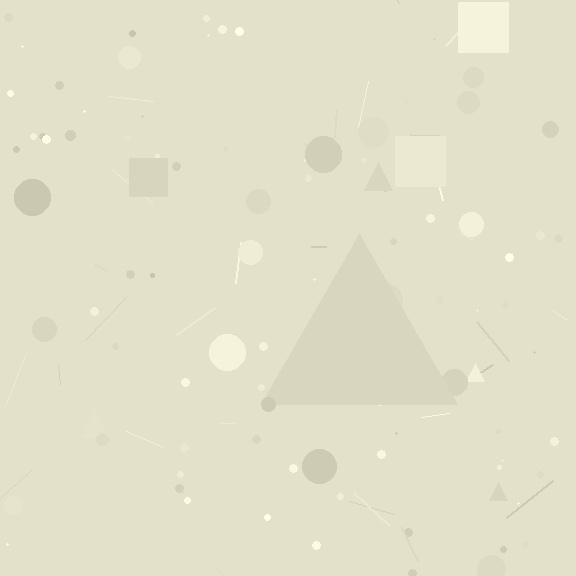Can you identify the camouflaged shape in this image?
The camouflaged shape is a triangle.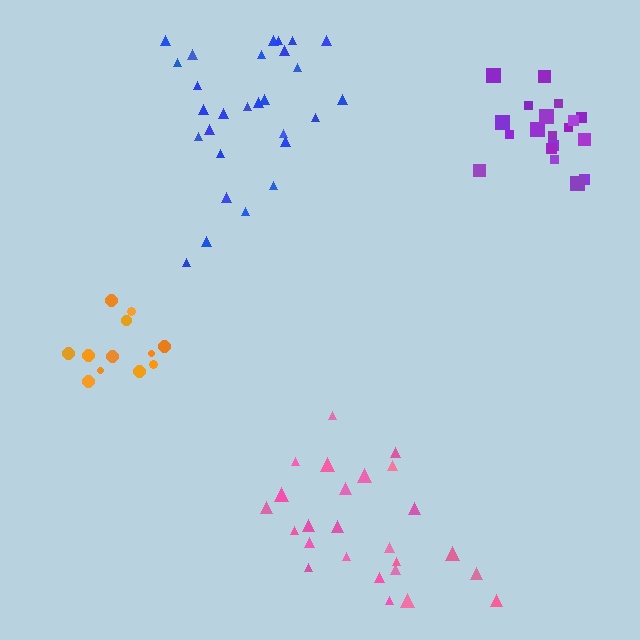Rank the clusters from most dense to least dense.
purple, orange, blue, pink.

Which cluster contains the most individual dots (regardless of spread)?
Blue (28).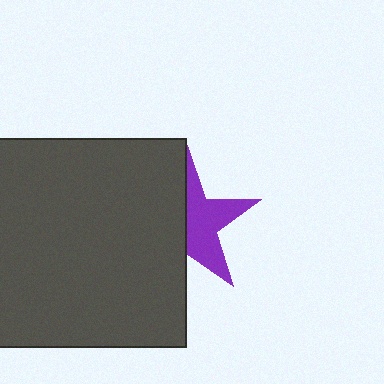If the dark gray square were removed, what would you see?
You would see the complete purple star.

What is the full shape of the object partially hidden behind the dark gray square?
The partially hidden object is a purple star.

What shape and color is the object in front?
The object in front is a dark gray square.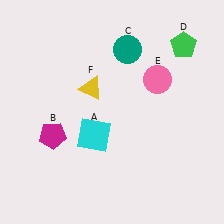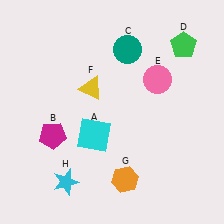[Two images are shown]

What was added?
An orange hexagon (G), a cyan star (H) were added in Image 2.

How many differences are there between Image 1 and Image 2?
There are 2 differences between the two images.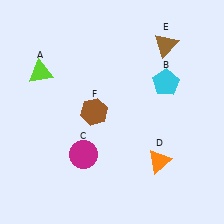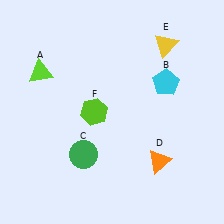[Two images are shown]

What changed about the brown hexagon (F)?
In Image 1, F is brown. In Image 2, it changed to lime.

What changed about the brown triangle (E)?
In Image 1, E is brown. In Image 2, it changed to yellow.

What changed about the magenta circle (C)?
In Image 1, C is magenta. In Image 2, it changed to green.